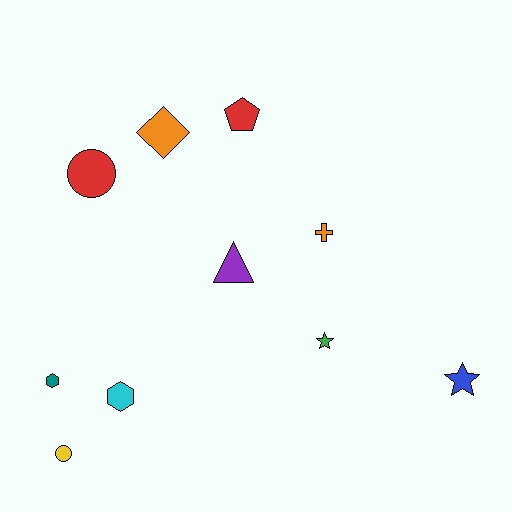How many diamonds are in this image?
There is 1 diamond.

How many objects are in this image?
There are 10 objects.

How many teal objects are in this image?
There is 1 teal object.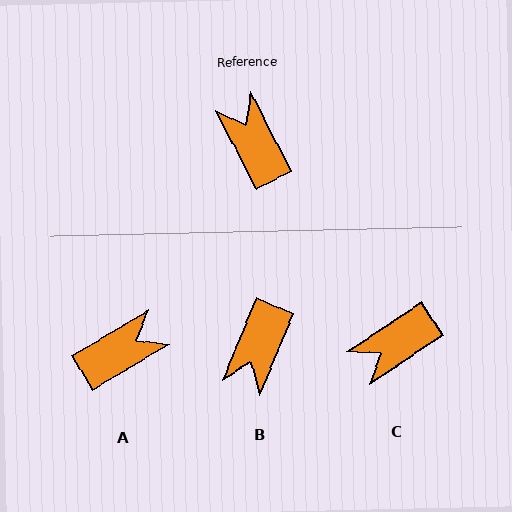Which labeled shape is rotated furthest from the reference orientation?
B, about 130 degrees away.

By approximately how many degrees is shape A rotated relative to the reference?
Approximately 86 degrees clockwise.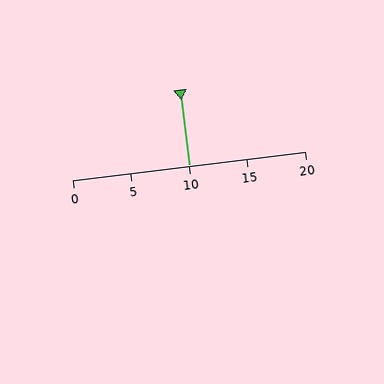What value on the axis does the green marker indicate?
The marker indicates approximately 10.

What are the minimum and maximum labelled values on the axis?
The axis runs from 0 to 20.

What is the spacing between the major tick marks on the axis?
The major ticks are spaced 5 apart.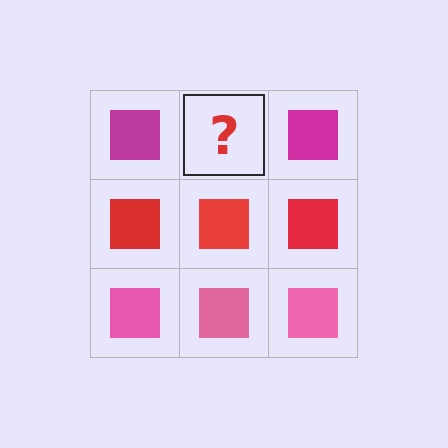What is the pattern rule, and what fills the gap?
The rule is that each row has a consistent color. The gap should be filled with a magenta square.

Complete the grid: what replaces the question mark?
The question mark should be replaced with a magenta square.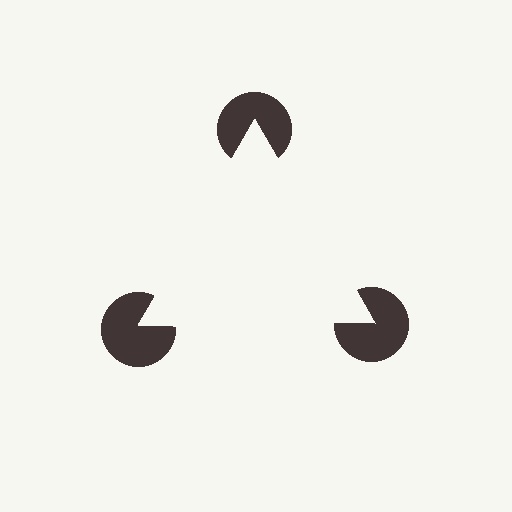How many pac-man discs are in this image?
There are 3 — one at each vertex of the illusory triangle.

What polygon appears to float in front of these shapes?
An illusory triangle — its edges are inferred from the aligned wedge cuts in the pac-man discs, not physically drawn.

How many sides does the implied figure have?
3 sides.